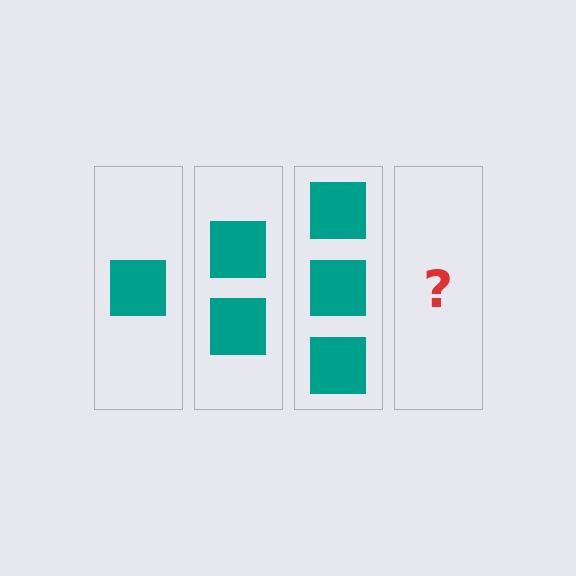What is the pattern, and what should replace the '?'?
The pattern is that each step adds one more square. The '?' should be 4 squares.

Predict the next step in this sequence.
The next step is 4 squares.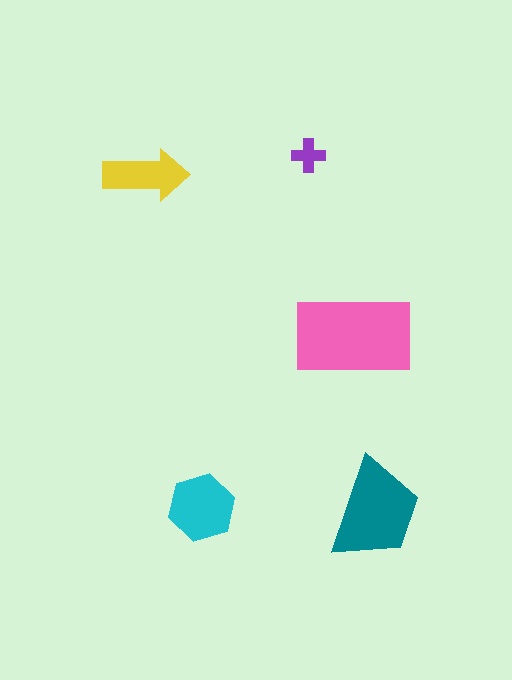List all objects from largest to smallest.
The pink rectangle, the teal trapezoid, the cyan hexagon, the yellow arrow, the purple cross.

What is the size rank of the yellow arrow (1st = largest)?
4th.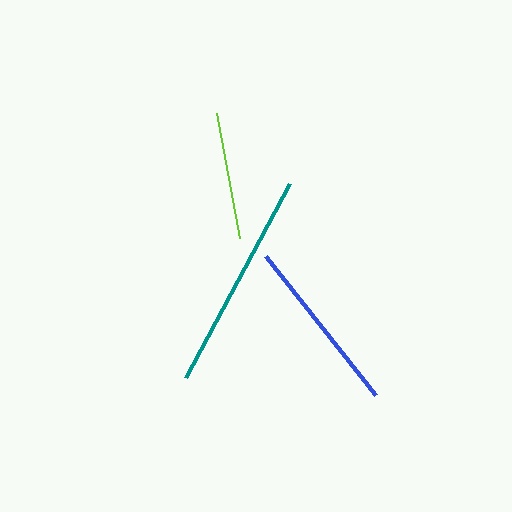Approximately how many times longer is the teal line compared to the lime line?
The teal line is approximately 1.7 times the length of the lime line.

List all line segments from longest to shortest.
From longest to shortest: teal, blue, lime.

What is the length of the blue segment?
The blue segment is approximately 178 pixels long.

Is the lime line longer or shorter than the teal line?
The teal line is longer than the lime line.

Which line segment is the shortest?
The lime line is the shortest at approximately 127 pixels.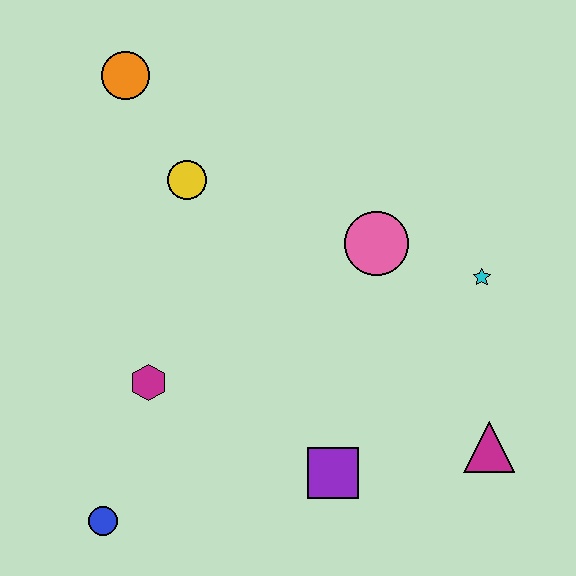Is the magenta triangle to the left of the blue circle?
No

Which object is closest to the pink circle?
The cyan star is closest to the pink circle.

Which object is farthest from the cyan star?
The blue circle is farthest from the cyan star.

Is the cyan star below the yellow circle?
Yes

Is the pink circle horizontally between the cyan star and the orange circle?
Yes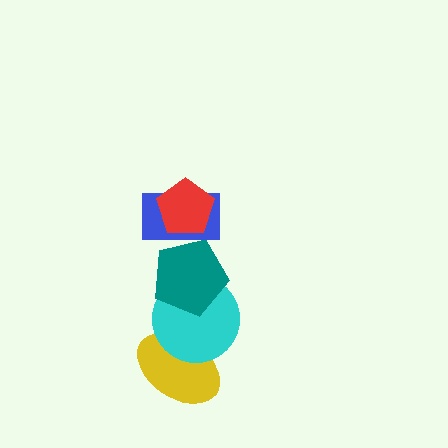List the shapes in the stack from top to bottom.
From top to bottom: the red pentagon, the blue rectangle, the teal pentagon, the cyan circle, the yellow ellipse.